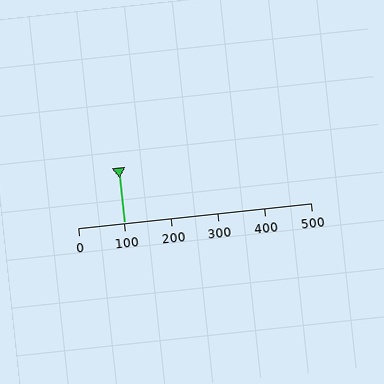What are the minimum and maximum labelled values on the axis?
The axis runs from 0 to 500.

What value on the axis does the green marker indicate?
The marker indicates approximately 100.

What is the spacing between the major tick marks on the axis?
The major ticks are spaced 100 apart.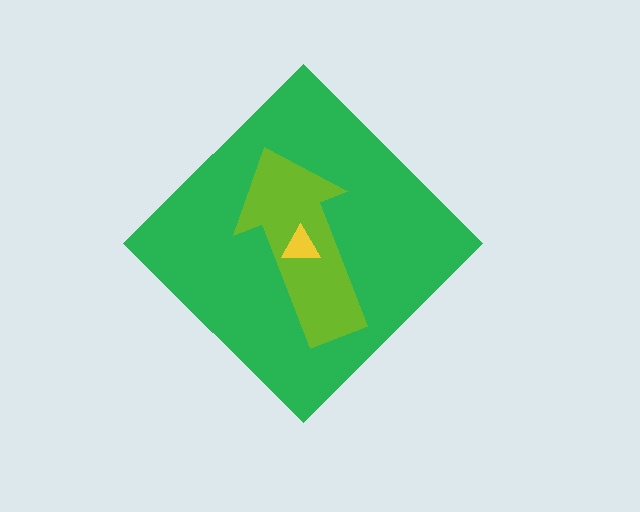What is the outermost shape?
The green diamond.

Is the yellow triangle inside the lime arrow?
Yes.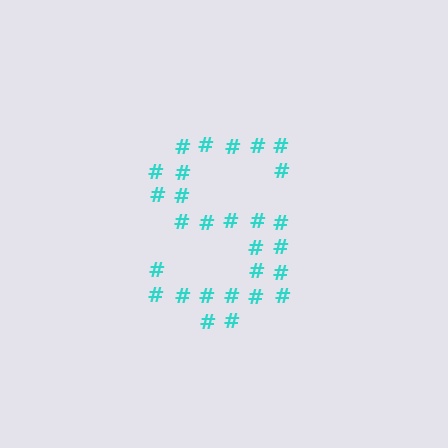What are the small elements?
The small elements are hash symbols.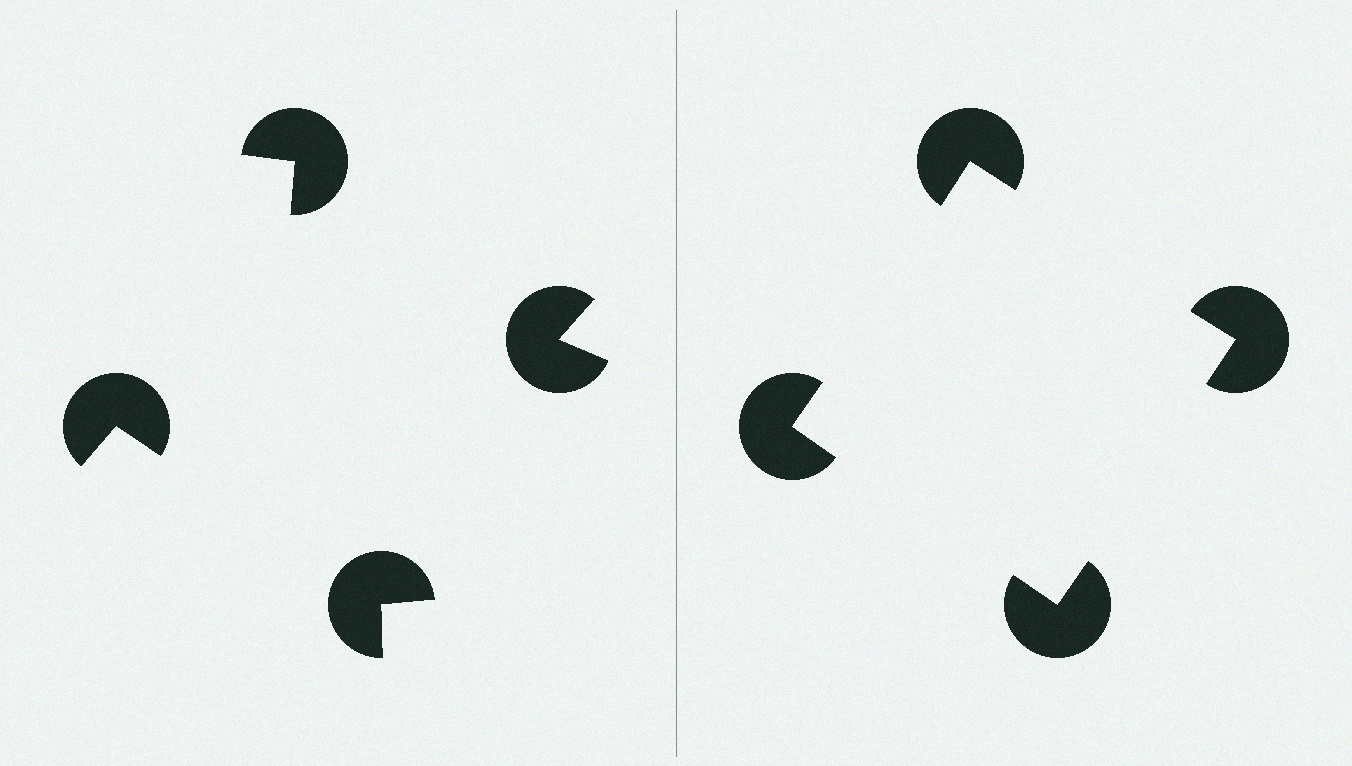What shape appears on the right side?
An illusory square.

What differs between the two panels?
The pac-man discs are positioned identically on both sides; only the wedge orientations differ. On the right they align to a square; on the left they are misaligned.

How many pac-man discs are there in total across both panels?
8 — 4 on each side.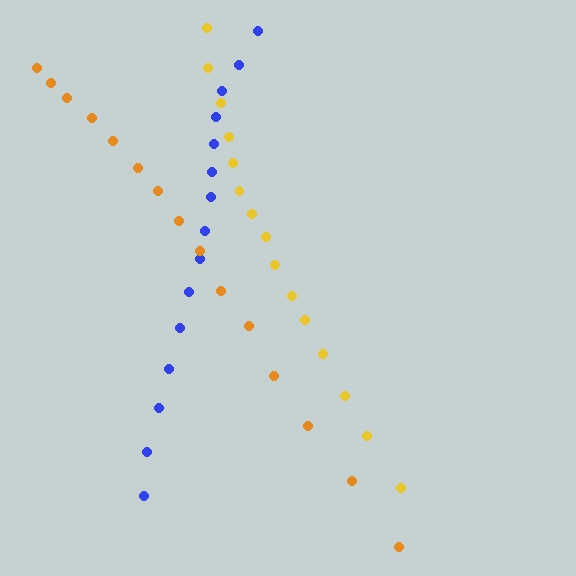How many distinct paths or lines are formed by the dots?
There are 3 distinct paths.